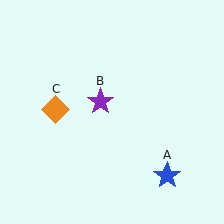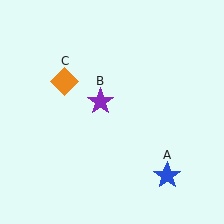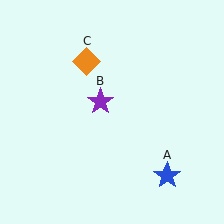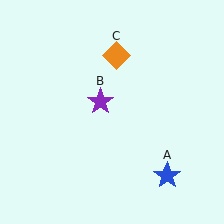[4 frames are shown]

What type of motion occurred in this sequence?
The orange diamond (object C) rotated clockwise around the center of the scene.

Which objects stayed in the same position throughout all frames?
Blue star (object A) and purple star (object B) remained stationary.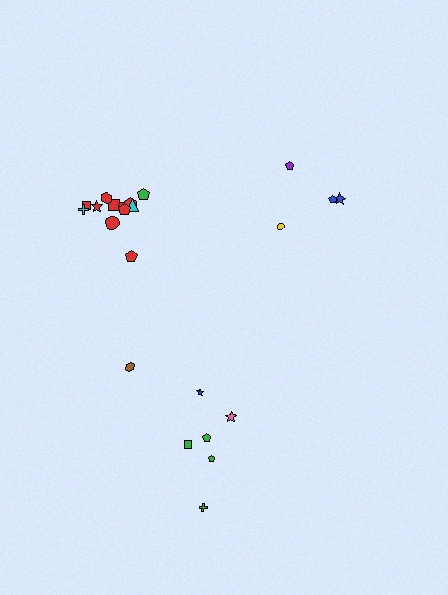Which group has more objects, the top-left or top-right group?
The top-left group.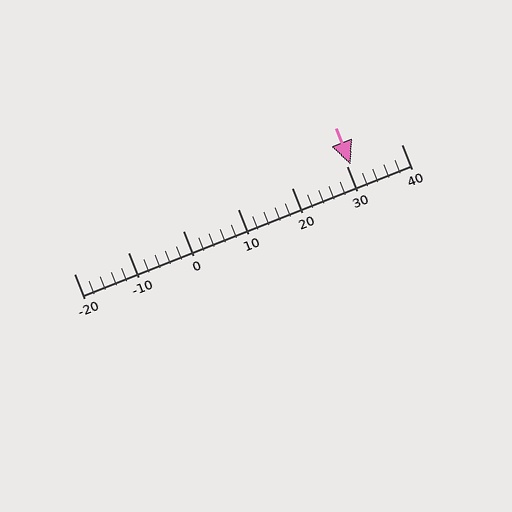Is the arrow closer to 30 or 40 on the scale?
The arrow is closer to 30.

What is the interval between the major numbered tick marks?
The major tick marks are spaced 10 units apart.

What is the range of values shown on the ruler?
The ruler shows values from -20 to 40.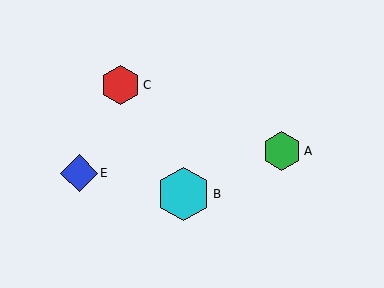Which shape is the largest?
The cyan hexagon (labeled B) is the largest.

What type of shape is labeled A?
Shape A is a green hexagon.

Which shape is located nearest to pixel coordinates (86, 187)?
The blue diamond (labeled E) at (79, 173) is nearest to that location.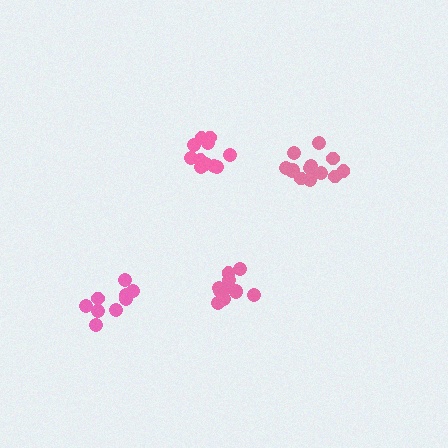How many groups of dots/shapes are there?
There are 4 groups.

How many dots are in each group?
Group 1: 11 dots, Group 2: 13 dots, Group 3: 9 dots, Group 4: 11 dots (44 total).